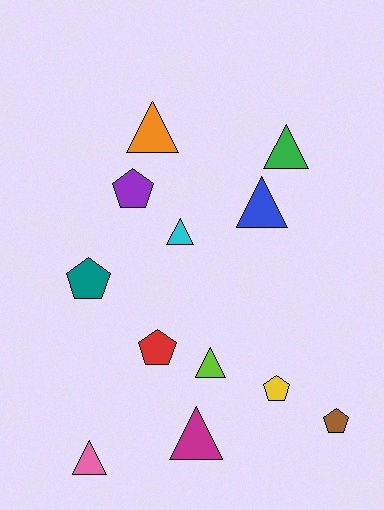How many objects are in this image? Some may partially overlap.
There are 12 objects.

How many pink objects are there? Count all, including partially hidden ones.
There is 1 pink object.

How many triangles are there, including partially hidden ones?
There are 7 triangles.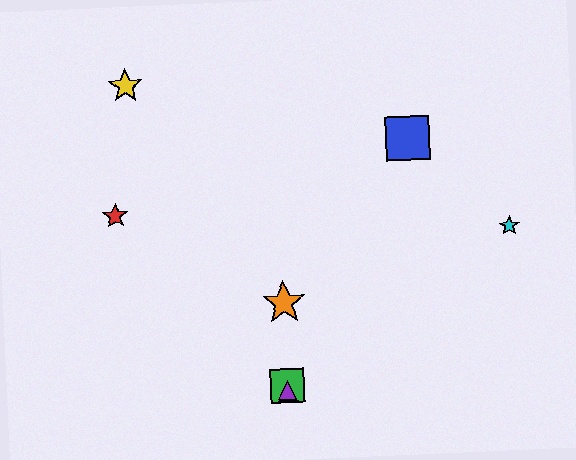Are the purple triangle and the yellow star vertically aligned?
No, the purple triangle is at x≈288 and the yellow star is at x≈125.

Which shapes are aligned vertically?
The green square, the purple triangle, the orange star are aligned vertically.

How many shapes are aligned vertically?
3 shapes (the green square, the purple triangle, the orange star) are aligned vertically.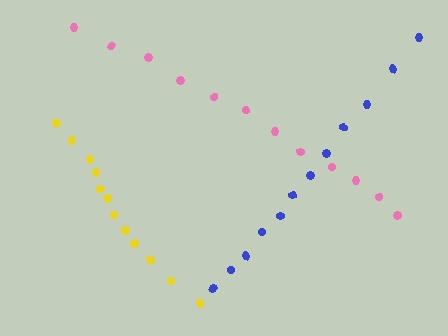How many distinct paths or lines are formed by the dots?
There are 3 distinct paths.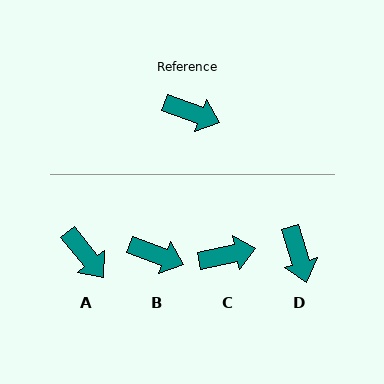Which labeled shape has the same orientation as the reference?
B.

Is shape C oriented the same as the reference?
No, it is off by about 33 degrees.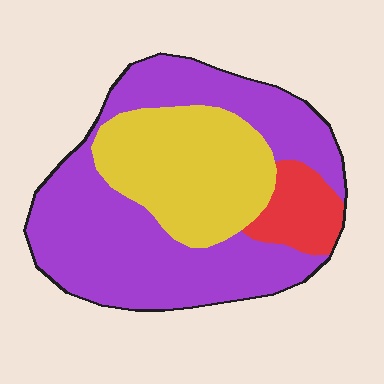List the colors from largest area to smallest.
From largest to smallest: purple, yellow, red.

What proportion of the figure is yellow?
Yellow takes up about one third (1/3) of the figure.